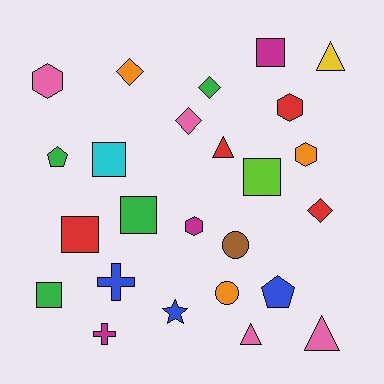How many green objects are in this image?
There are 4 green objects.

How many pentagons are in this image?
There are 2 pentagons.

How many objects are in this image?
There are 25 objects.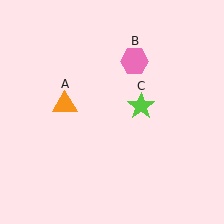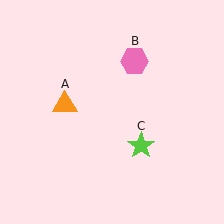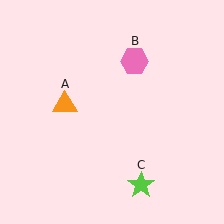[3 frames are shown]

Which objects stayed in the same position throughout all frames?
Orange triangle (object A) and pink hexagon (object B) remained stationary.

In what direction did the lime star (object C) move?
The lime star (object C) moved down.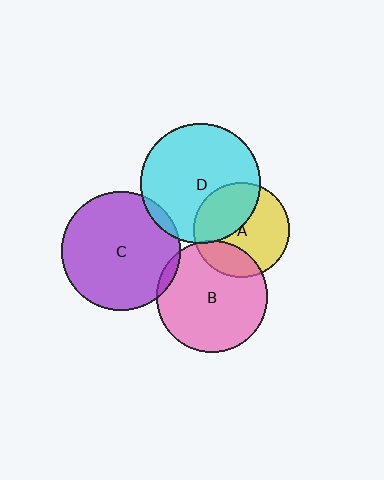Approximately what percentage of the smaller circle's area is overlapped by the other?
Approximately 5%.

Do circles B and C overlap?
Yes.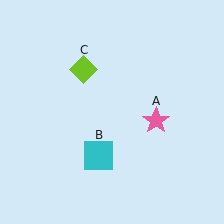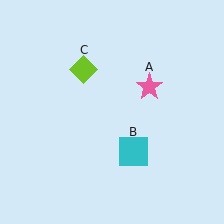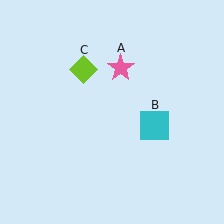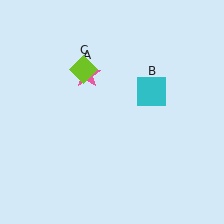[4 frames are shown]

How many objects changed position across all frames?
2 objects changed position: pink star (object A), cyan square (object B).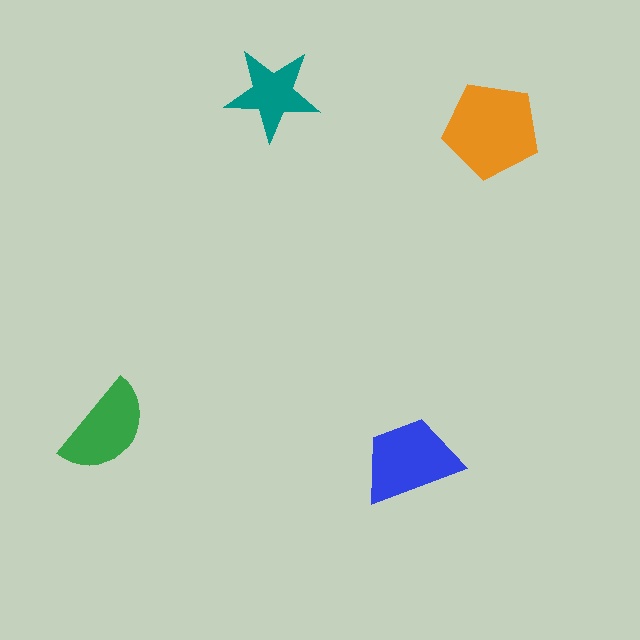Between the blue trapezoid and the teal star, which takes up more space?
The blue trapezoid.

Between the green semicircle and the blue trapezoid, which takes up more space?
The blue trapezoid.